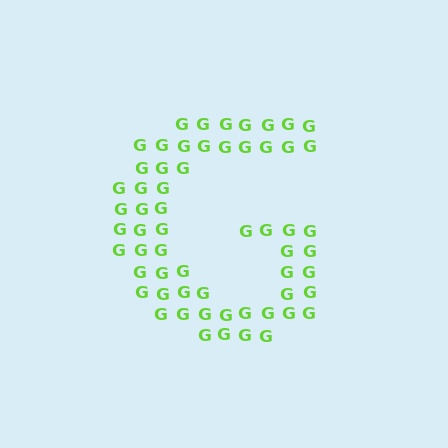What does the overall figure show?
The overall figure shows the letter G.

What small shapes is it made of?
It is made of small letter G's.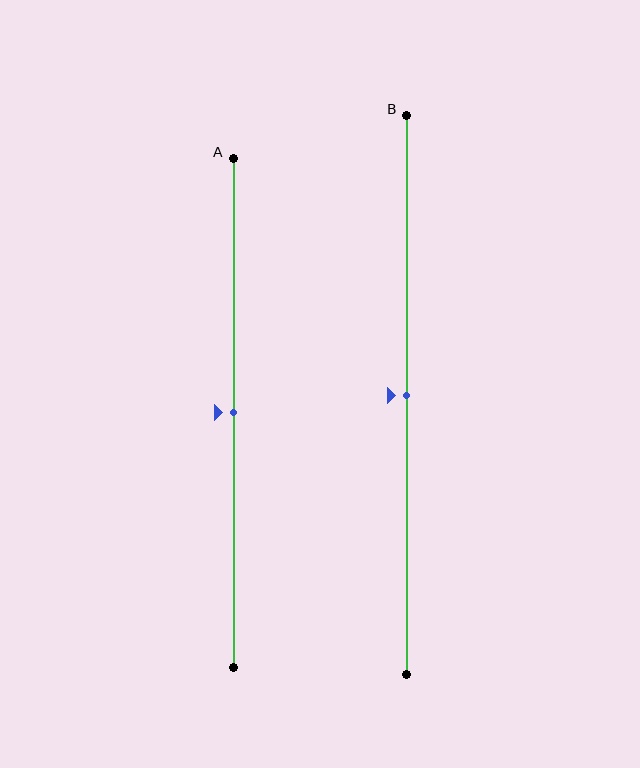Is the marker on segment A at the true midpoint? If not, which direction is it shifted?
Yes, the marker on segment A is at the true midpoint.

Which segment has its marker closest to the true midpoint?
Segment A has its marker closest to the true midpoint.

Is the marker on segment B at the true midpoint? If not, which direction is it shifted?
Yes, the marker on segment B is at the true midpoint.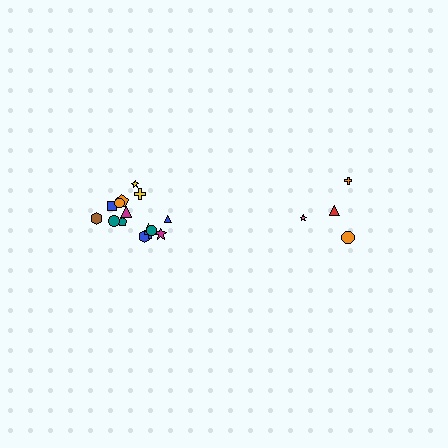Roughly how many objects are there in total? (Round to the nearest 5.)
Roughly 20 objects in total.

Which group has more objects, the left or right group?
The left group.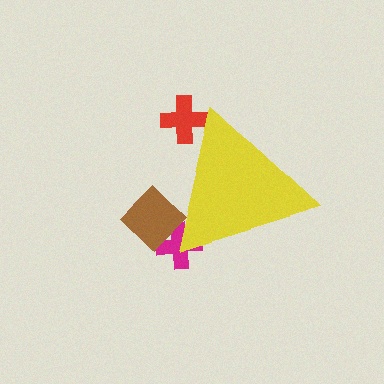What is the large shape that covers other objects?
A yellow triangle.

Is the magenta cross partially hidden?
Yes, the magenta cross is partially hidden behind the yellow triangle.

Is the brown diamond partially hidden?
Yes, the brown diamond is partially hidden behind the yellow triangle.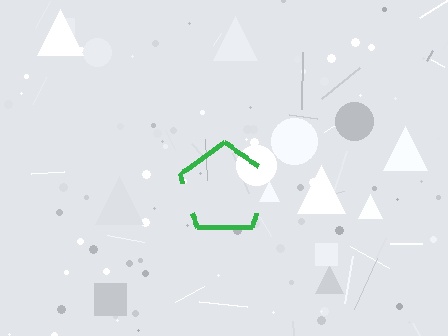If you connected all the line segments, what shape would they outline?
They would outline a pentagon.